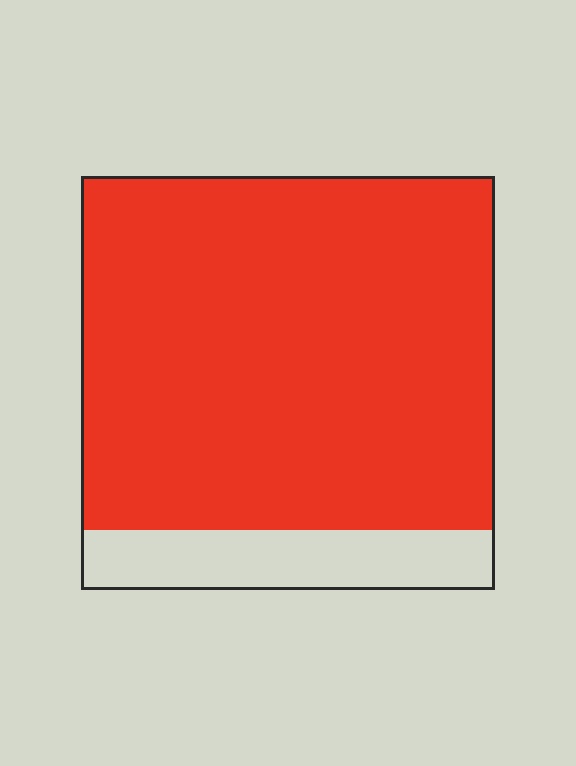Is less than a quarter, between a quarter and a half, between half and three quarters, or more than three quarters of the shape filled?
More than three quarters.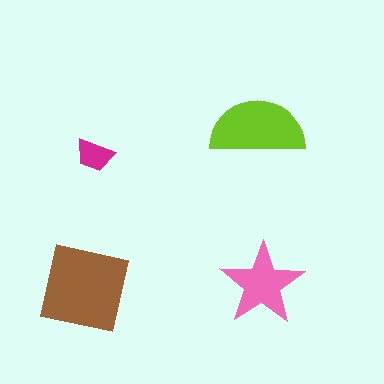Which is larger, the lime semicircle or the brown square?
The brown square.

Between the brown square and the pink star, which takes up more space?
The brown square.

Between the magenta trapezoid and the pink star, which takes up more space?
The pink star.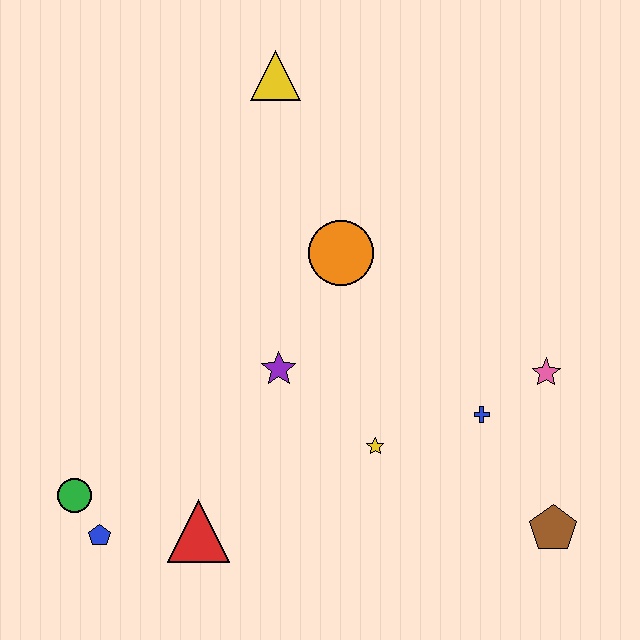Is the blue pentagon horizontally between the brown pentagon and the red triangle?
No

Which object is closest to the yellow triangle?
The orange circle is closest to the yellow triangle.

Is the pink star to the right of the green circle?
Yes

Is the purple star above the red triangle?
Yes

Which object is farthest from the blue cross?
The green circle is farthest from the blue cross.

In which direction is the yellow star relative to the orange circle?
The yellow star is below the orange circle.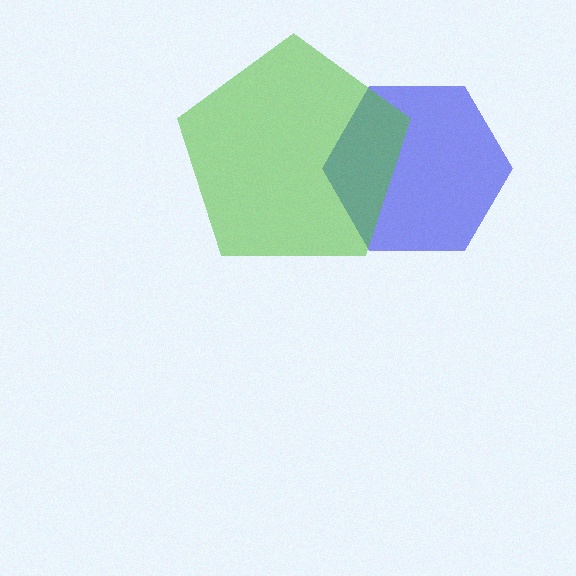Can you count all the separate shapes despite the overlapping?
Yes, there are 2 separate shapes.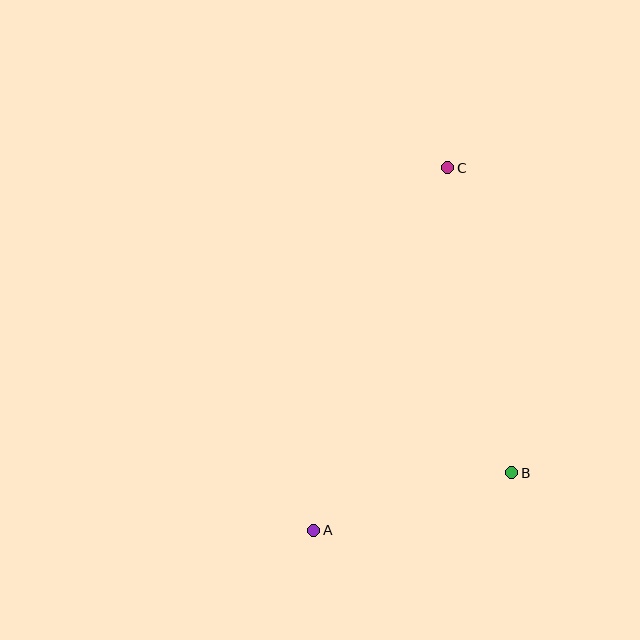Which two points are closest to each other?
Points A and B are closest to each other.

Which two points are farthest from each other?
Points A and C are farthest from each other.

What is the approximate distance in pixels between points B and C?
The distance between B and C is approximately 312 pixels.